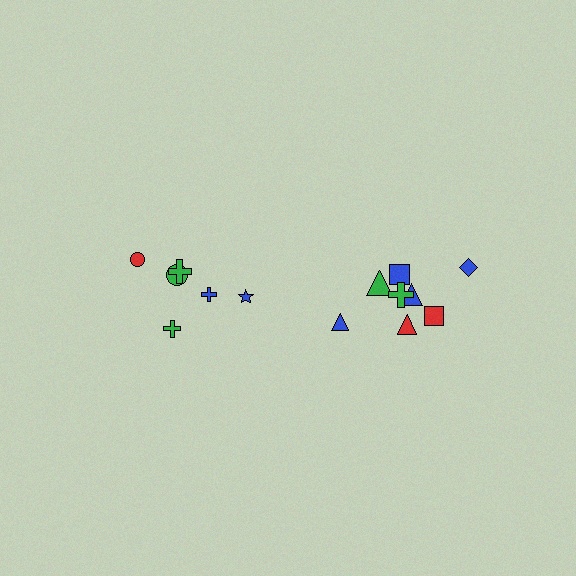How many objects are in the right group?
There are 8 objects.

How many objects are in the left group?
There are 6 objects.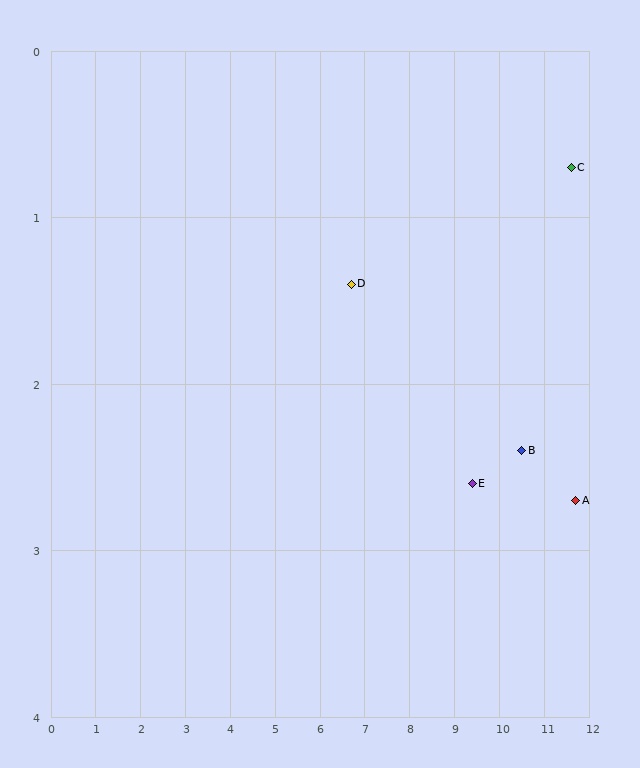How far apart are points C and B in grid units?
Points C and B are about 2.0 grid units apart.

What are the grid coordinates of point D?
Point D is at approximately (6.7, 1.4).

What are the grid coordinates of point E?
Point E is at approximately (9.4, 2.6).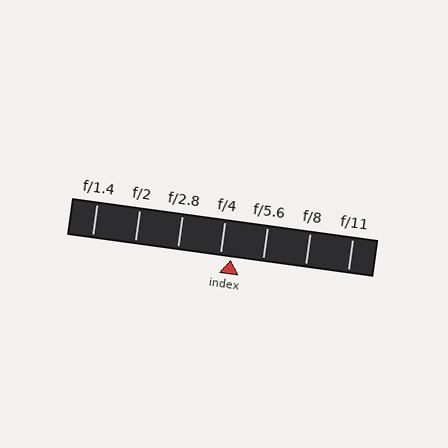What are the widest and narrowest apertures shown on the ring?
The widest aperture shown is f/1.4 and the narrowest is f/11.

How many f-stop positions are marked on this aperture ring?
There are 7 f-stop positions marked.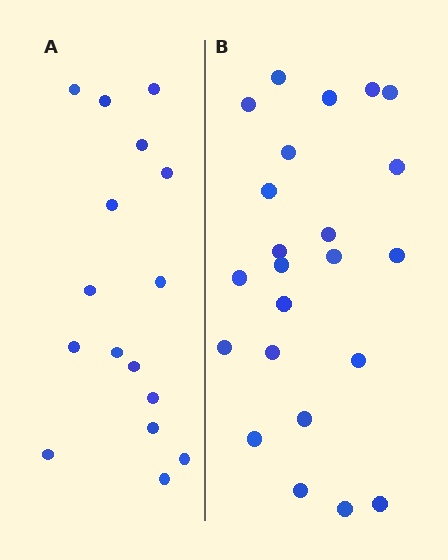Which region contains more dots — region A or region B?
Region B (the right region) has more dots.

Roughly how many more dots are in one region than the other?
Region B has roughly 8 or so more dots than region A.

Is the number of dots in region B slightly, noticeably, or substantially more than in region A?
Region B has noticeably more, but not dramatically so. The ratio is roughly 1.4 to 1.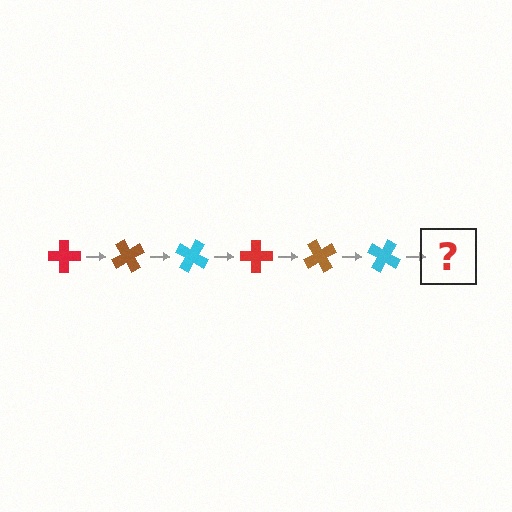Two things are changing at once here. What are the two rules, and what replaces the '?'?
The two rules are that it rotates 60 degrees each step and the color cycles through red, brown, and cyan. The '?' should be a red cross, rotated 360 degrees from the start.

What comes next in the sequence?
The next element should be a red cross, rotated 360 degrees from the start.